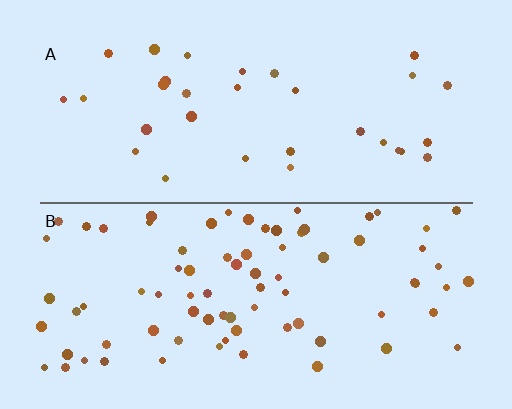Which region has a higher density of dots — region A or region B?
B (the bottom).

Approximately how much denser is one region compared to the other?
Approximately 2.5× — region B over region A.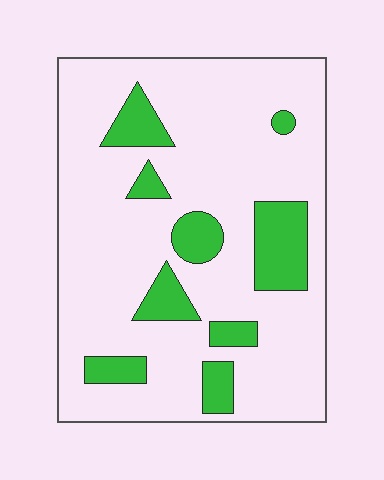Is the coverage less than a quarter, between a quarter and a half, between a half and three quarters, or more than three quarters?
Less than a quarter.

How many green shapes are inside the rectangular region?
9.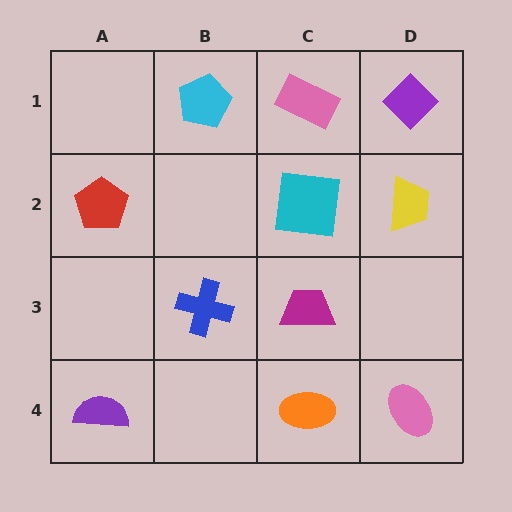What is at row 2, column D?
A yellow trapezoid.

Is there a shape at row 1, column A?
No, that cell is empty.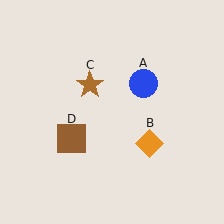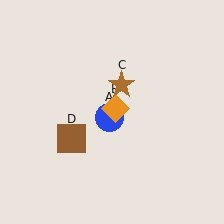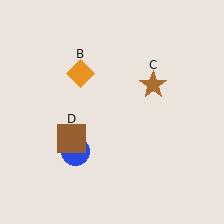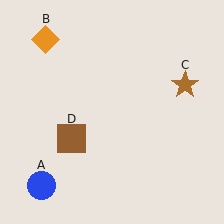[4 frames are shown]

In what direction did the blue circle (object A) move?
The blue circle (object A) moved down and to the left.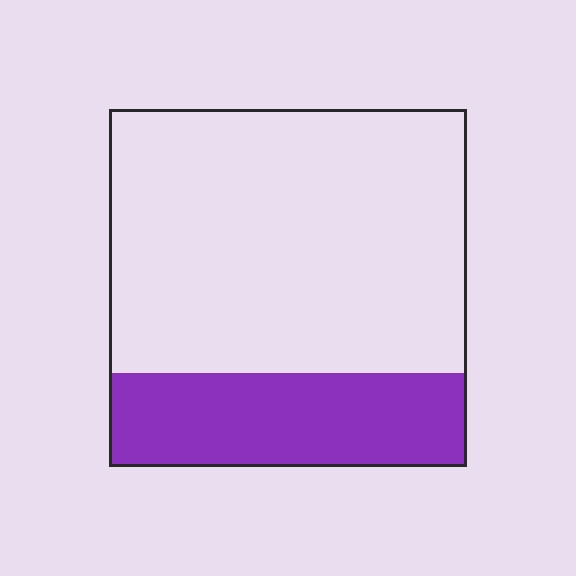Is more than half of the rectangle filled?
No.